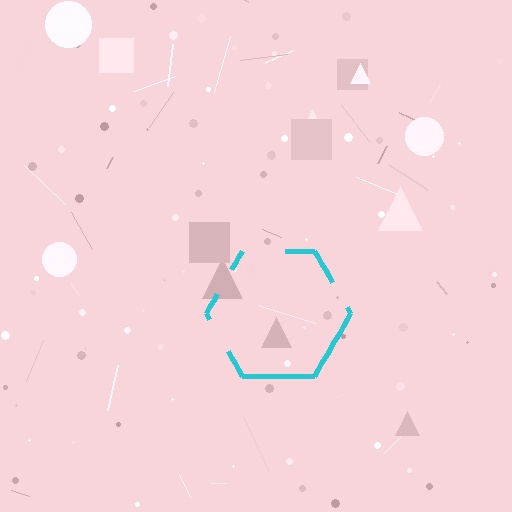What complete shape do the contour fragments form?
The contour fragments form a hexagon.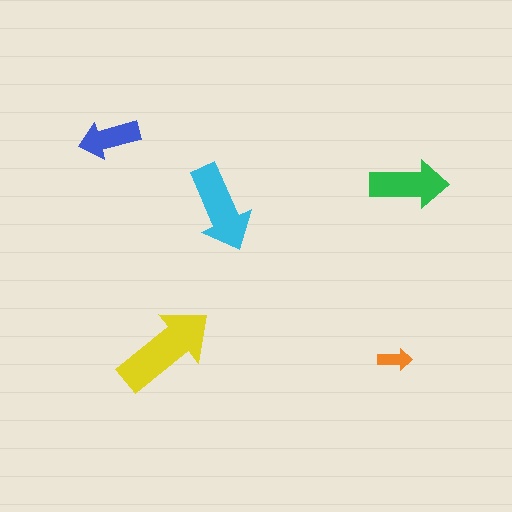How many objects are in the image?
There are 5 objects in the image.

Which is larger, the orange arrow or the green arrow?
The green one.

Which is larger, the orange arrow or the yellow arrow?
The yellow one.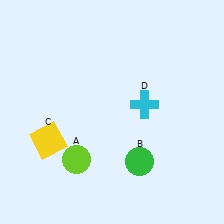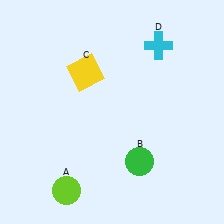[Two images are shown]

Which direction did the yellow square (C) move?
The yellow square (C) moved up.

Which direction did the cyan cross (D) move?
The cyan cross (D) moved up.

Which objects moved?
The objects that moved are: the lime circle (A), the yellow square (C), the cyan cross (D).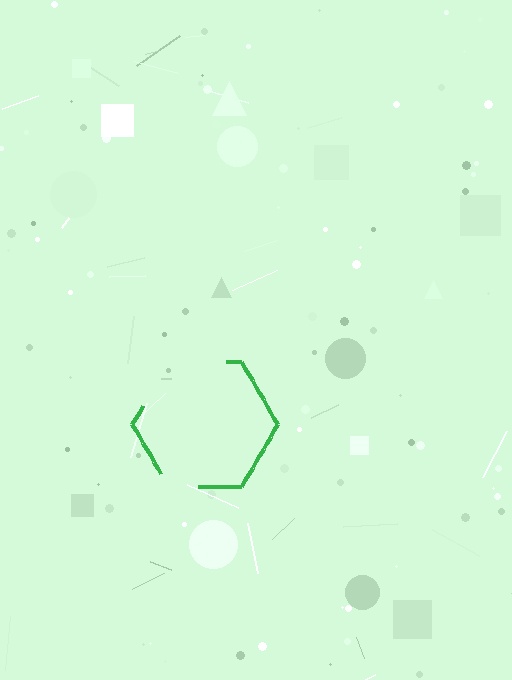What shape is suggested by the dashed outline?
The dashed outline suggests a hexagon.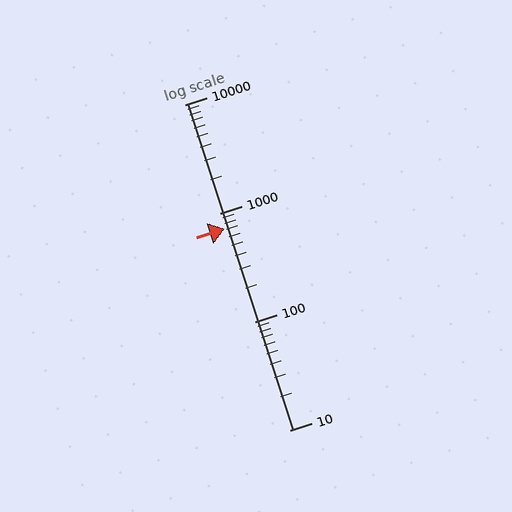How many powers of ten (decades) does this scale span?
The scale spans 3 decades, from 10 to 10000.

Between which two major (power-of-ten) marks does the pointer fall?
The pointer is between 100 and 1000.